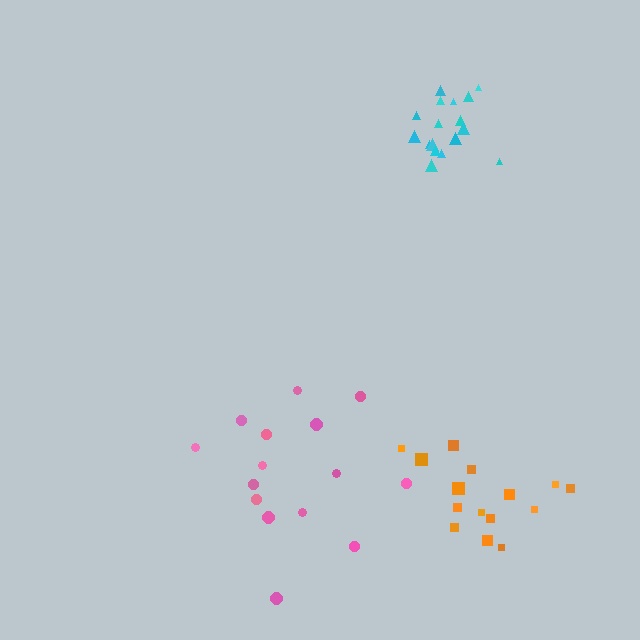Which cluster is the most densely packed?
Cyan.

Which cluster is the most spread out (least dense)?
Pink.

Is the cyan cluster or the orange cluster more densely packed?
Cyan.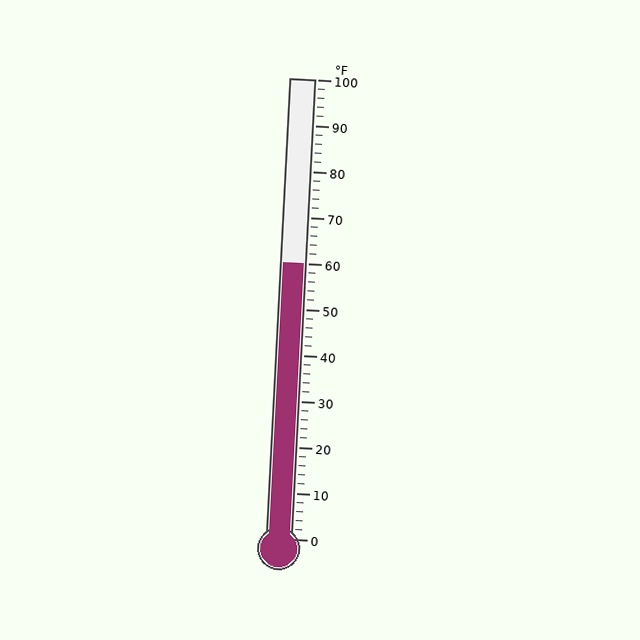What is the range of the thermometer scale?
The thermometer scale ranges from 0°F to 100°F.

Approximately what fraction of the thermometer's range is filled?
The thermometer is filled to approximately 60% of its range.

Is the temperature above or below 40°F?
The temperature is above 40°F.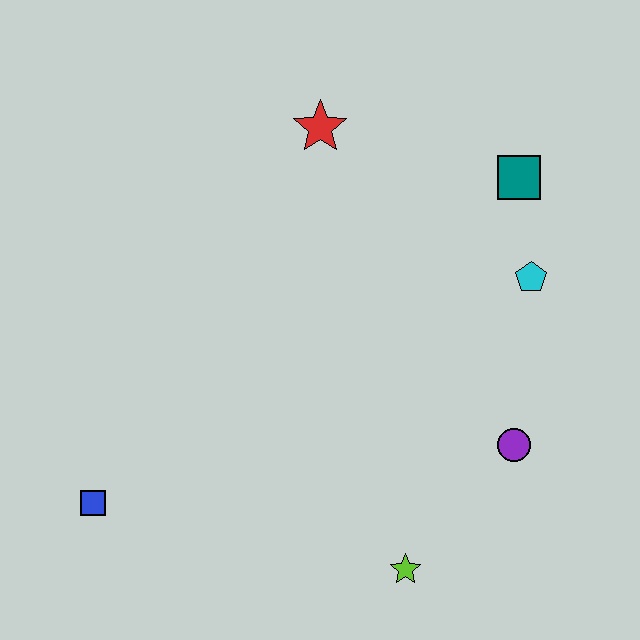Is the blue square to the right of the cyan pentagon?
No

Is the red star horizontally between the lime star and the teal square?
No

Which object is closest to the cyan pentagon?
The teal square is closest to the cyan pentagon.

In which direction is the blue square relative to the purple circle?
The blue square is to the left of the purple circle.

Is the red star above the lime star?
Yes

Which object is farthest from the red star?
The lime star is farthest from the red star.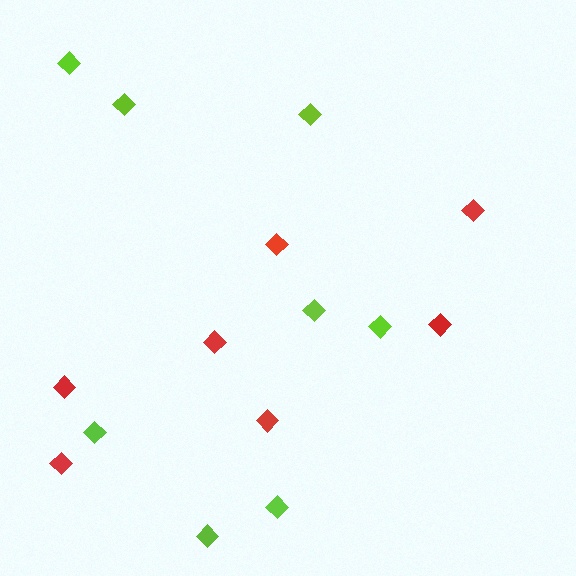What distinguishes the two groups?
There are 2 groups: one group of lime diamonds (8) and one group of red diamonds (7).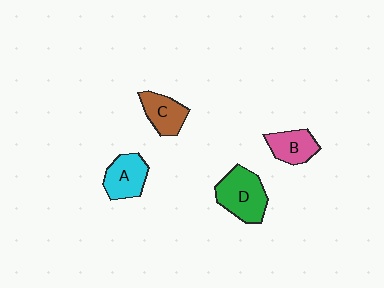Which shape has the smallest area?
Shape B (pink).